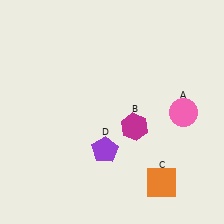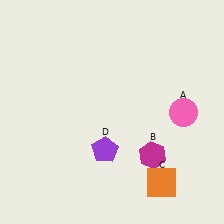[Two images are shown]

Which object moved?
The magenta hexagon (B) moved down.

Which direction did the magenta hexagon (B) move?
The magenta hexagon (B) moved down.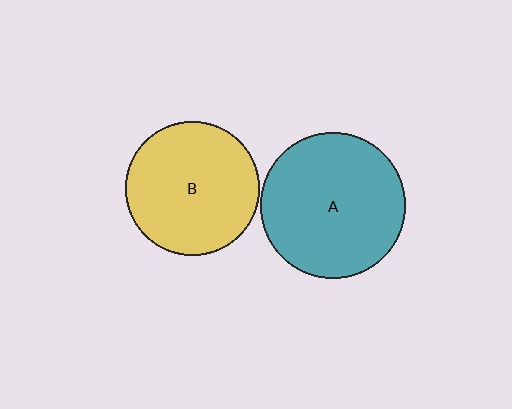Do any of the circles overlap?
No, none of the circles overlap.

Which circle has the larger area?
Circle A (teal).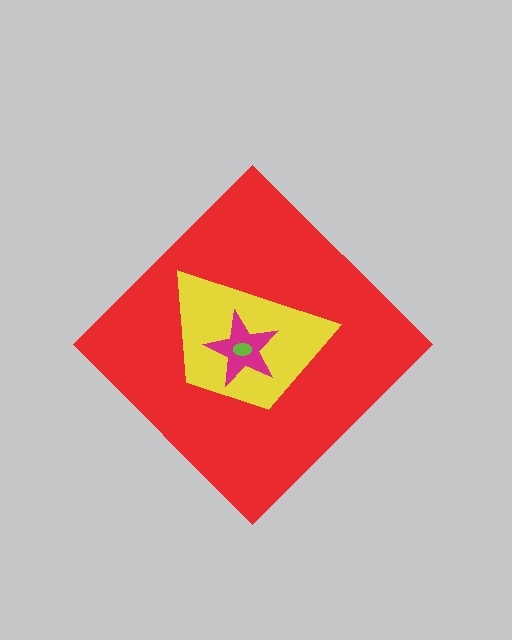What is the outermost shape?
The red diamond.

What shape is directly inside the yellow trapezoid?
The magenta star.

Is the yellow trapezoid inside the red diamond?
Yes.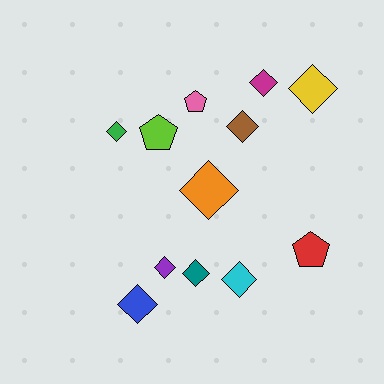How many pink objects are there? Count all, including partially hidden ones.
There is 1 pink object.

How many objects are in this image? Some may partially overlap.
There are 12 objects.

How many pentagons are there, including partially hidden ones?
There are 3 pentagons.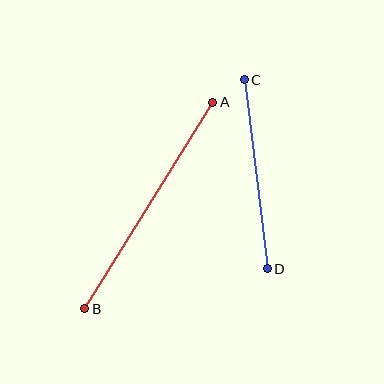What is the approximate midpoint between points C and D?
The midpoint is at approximately (256, 174) pixels.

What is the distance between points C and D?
The distance is approximately 190 pixels.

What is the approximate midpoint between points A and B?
The midpoint is at approximately (149, 205) pixels.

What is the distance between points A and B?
The distance is approximately 243 pixels.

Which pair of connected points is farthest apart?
Points A and B are farthest apart.